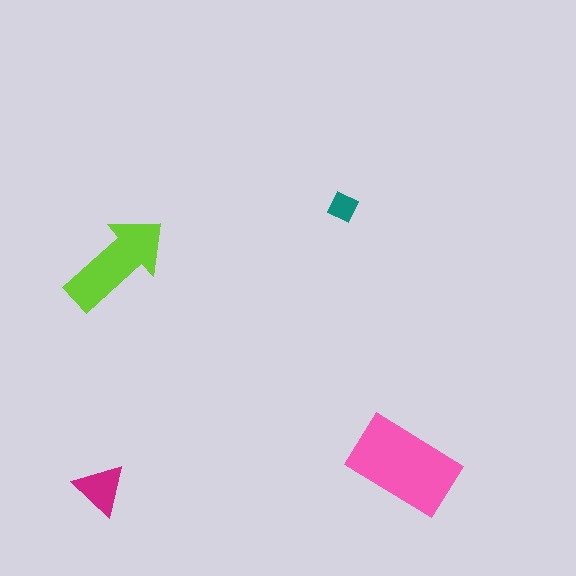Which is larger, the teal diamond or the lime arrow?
The lime arrow.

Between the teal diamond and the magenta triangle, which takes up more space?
The magenta triangle.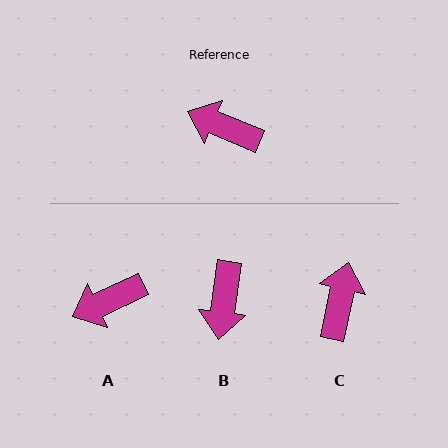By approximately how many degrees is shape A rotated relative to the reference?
Approximately 47 degrees counter-clockwise.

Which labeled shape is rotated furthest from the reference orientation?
B, about 105 degrees away.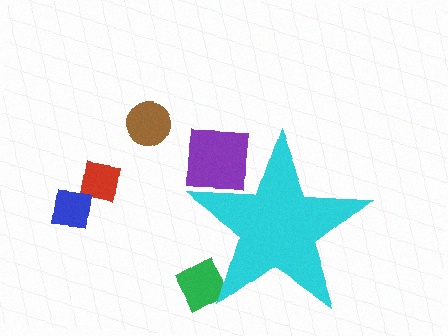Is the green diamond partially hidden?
Yes, the green diamond is partially hidden behind the cyan star.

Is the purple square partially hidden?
Yes, the purple square is partially hidden behind the cyan star.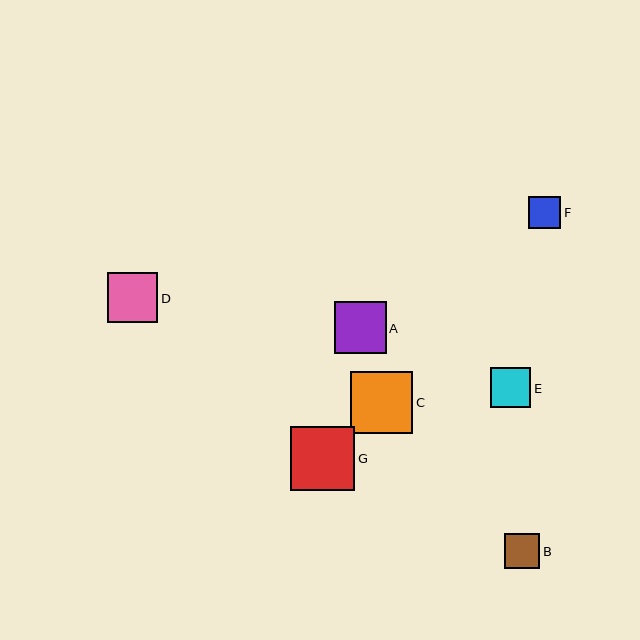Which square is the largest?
Square G is the largest with a size of approximately 64 pixels.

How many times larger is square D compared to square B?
Square D is approximately 1.4 times the size of square B.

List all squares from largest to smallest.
From largest to smallest: G, C, A, D, E, B, F.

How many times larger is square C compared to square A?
Square C is approximately 1.2 times the size of square A.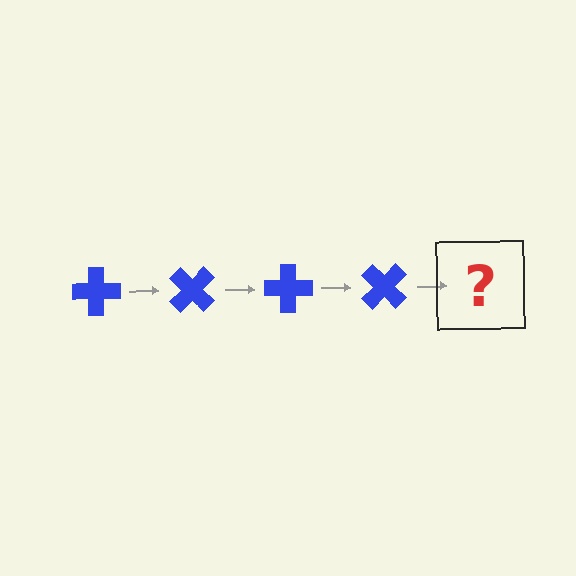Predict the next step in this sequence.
The next step is a blue cross rotated 180 degrees.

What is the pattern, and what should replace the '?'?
The pattern is that the cross rotates 45 degrees each step. The '?' should be a blue cross rotated 180 degrees.